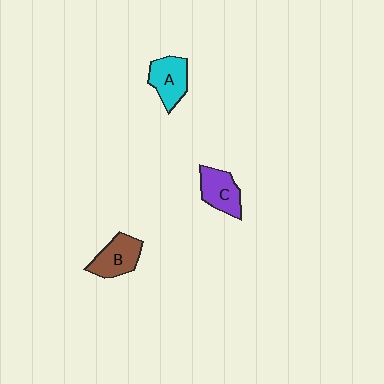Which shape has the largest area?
Shape B (brown).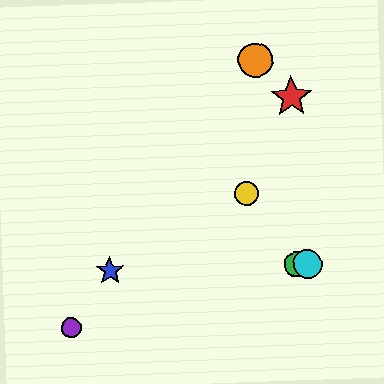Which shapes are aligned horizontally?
The blue star, the green circle, the cyan circle are aligned horizontally.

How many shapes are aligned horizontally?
3 shapes (the blue star, the green circle, the cyan circle) are aligned horizontally.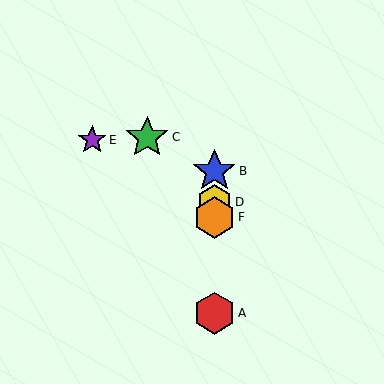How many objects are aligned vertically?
4 objects (A, B, D, F) are aligned vertically.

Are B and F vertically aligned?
Yes, both are at x≈214.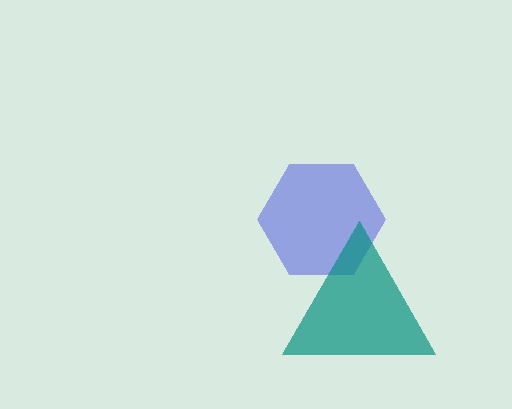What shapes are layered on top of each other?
The layered shapes are: a blue hexagon, a teal triangle.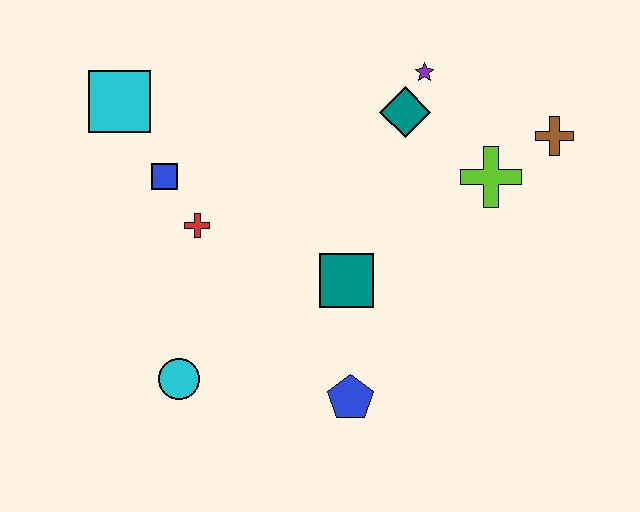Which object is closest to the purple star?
The teal diamond is closest to the purple star.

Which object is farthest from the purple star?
The cyan circle is farthest from the purple star.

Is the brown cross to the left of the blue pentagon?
No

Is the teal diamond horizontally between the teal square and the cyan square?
No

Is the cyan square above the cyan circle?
Yes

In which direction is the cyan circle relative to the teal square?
The cyan circle is to the left of the teal square.